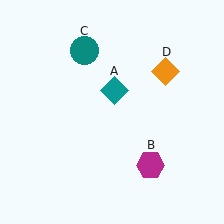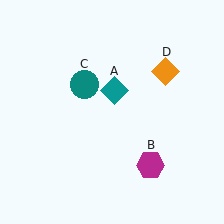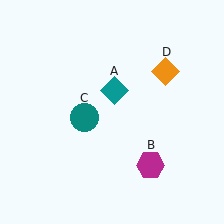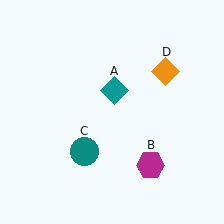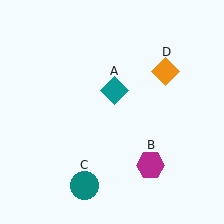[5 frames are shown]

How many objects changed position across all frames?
1 object changed position: teal circle (object C).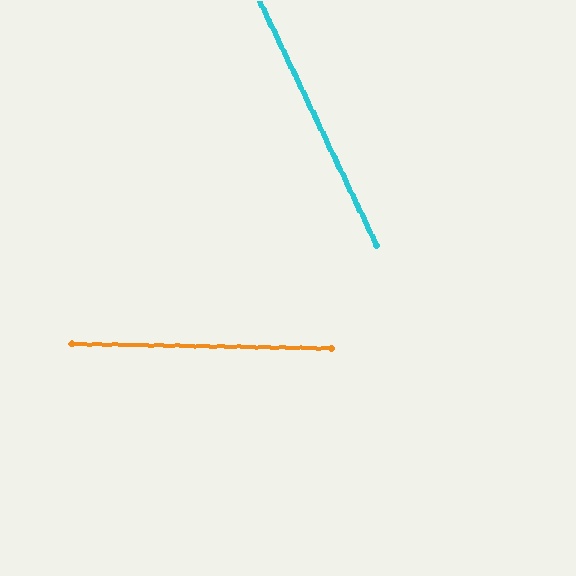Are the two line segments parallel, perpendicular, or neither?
Neither parallel nor perpendicular — they differ by about 64°.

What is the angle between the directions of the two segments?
Approximately 64 degrees.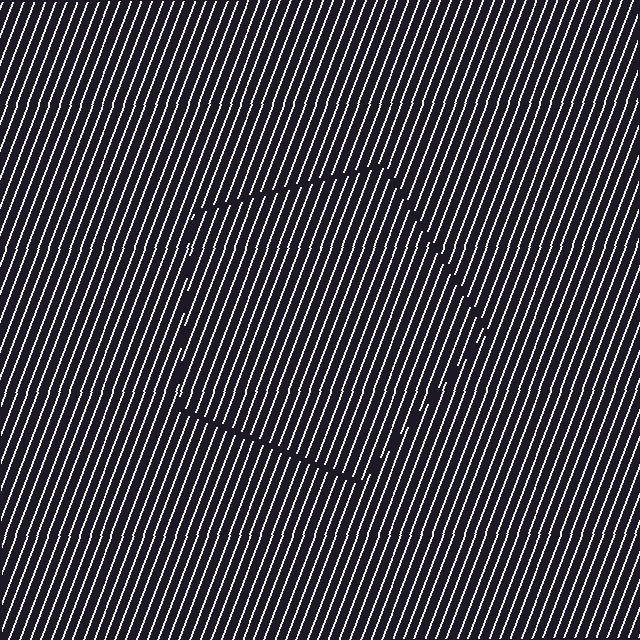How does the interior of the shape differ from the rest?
The interior of the shape contains the same grating, shifted by half a period — the contour is defined by the phase discontinuity where line-ends from the inner and outer gratings abut.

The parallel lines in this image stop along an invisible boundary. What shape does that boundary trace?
An illusory pentagon. The interior of the shape contains the same grating, shifted by half a period — the contour is defined by the phase discontinuity where line-ends from the inner and outer gratings abut.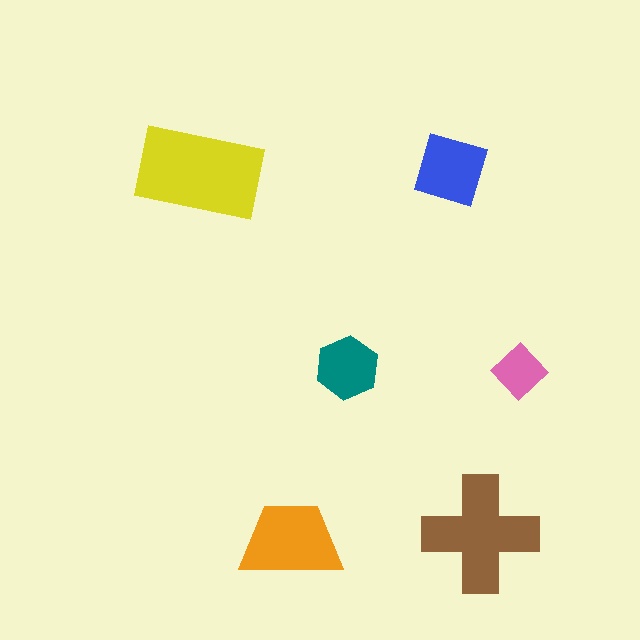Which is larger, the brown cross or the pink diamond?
The brown cross.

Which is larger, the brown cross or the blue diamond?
The brown cross.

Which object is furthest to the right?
The pink diamond is rightmost.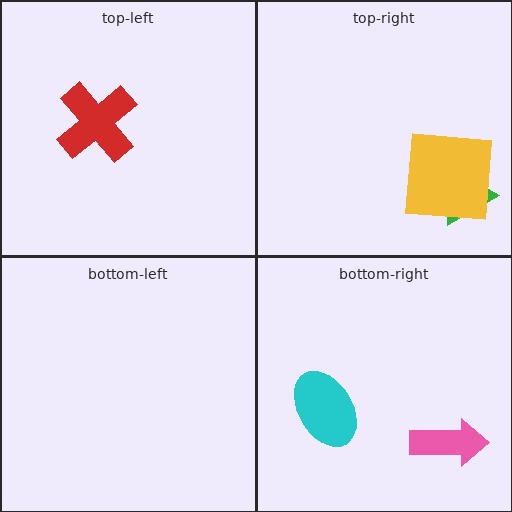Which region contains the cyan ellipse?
The bottom-right region.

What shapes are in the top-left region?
The red cross.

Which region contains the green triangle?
The top-right region.